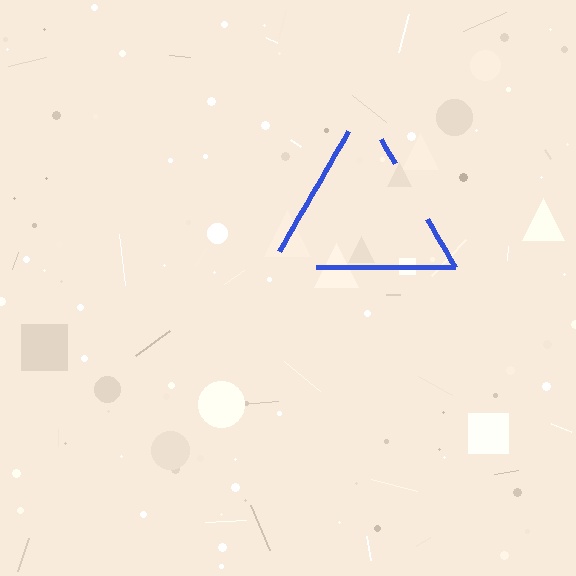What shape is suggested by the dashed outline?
The dashed outline suggests a triangle.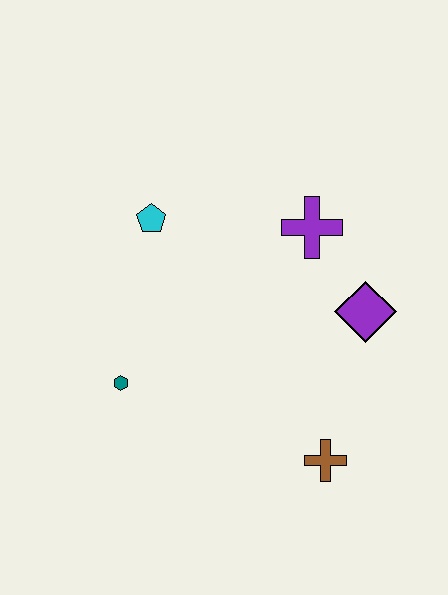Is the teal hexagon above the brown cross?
Yes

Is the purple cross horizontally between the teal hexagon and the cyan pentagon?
No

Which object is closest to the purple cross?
The purple diamond is closest to the purple cross.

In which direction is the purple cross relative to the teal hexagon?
The purple cross is to the right of the teal hexagon.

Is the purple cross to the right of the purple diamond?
No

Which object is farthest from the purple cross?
The teal hexagon is farthest from the purple cross.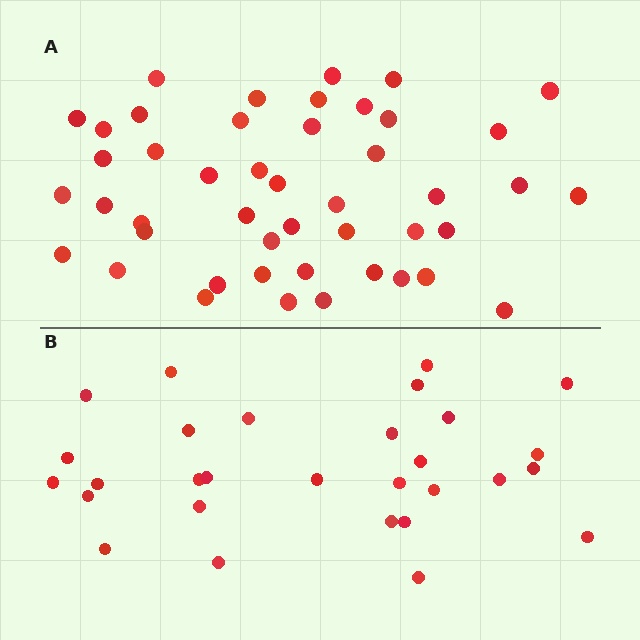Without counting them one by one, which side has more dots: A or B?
Region A (the top region) has more dots.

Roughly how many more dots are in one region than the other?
Region A has approximately 15 more dots than region B.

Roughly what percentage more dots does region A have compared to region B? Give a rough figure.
About 60% more.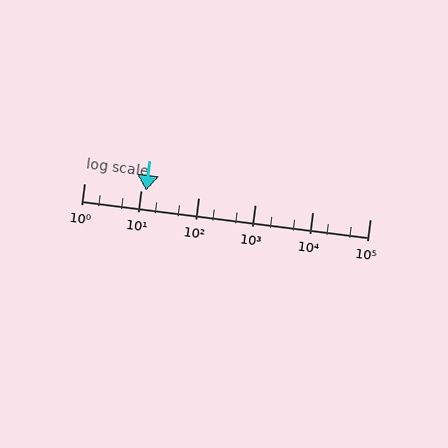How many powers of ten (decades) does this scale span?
The scale spans 5 decades, from 1 to 100000.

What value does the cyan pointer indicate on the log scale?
The pointer indicates approximately 12.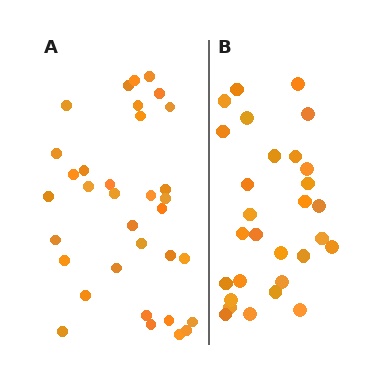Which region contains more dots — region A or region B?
Region A (the left region) has more dots.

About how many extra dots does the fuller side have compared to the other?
Region A has about 5 more dots than region B.